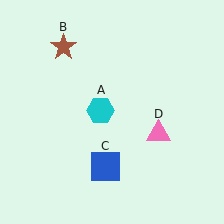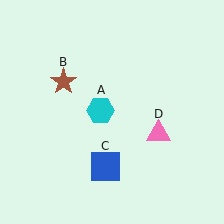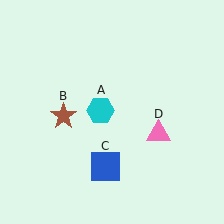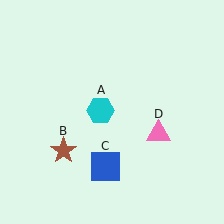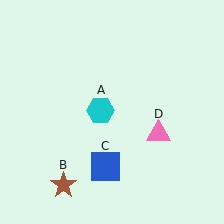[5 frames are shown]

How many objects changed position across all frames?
1 object changed position: brown star (object B).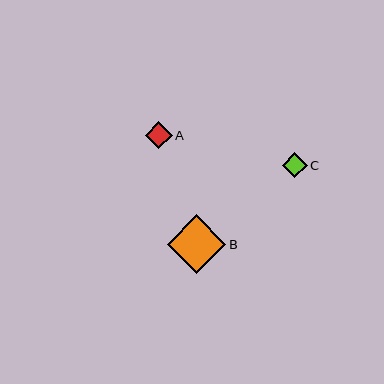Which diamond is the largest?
Diamond B is the largest with a size of approximately 58 pixels.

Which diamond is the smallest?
Diamond C is the smallest with a size of approximately 24 pixels.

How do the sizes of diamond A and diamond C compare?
Diamond A and diamond C are approximately the same size.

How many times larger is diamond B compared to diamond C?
Diamond B is approximately 2.4 times the size of diamond C.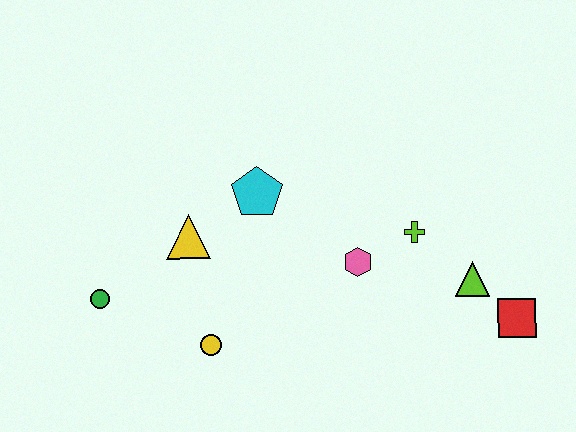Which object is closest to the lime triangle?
The red square is closest to the lime triangle.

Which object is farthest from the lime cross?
The green circle is farthest from the lime cross.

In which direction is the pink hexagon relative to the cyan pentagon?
The pink hexagon is to the right of the cyan pentagon.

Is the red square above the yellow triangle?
No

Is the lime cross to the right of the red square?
No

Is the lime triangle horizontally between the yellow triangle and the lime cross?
No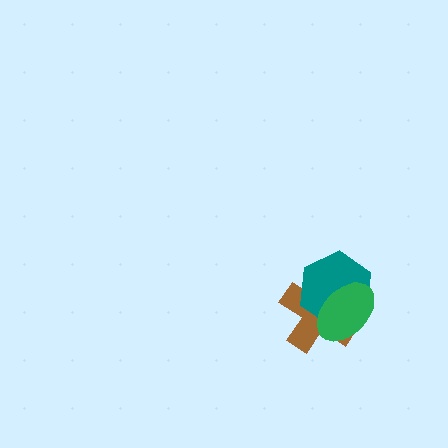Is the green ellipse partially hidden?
No, no other shape covers it.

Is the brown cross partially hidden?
Yes, it is partially covered by another shape.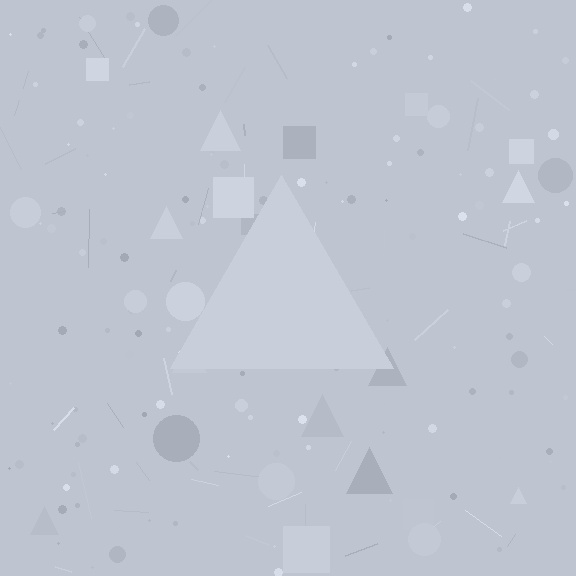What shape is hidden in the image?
A triangle is hidden in the image.